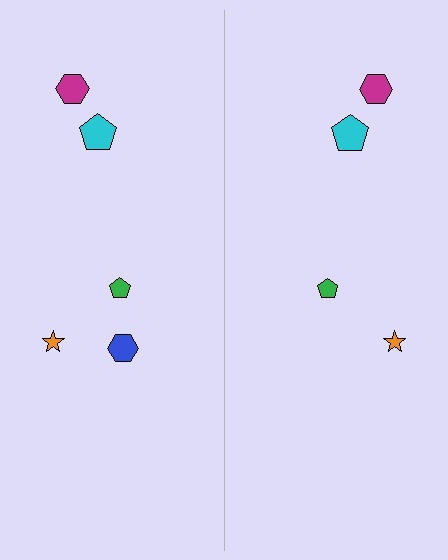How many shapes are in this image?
There are 9 shapes in this image.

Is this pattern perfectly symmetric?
No, the pattern is not perfectly symmetric. A blue hexagon is missing from the right side.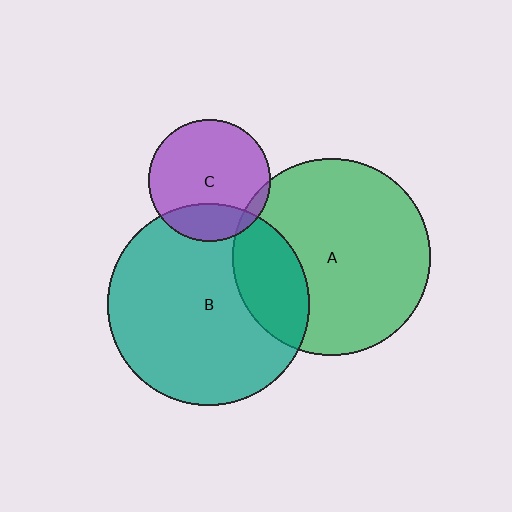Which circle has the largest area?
Circle B (teal).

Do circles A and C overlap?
Yes.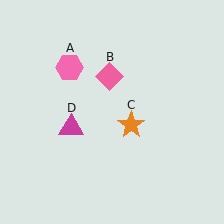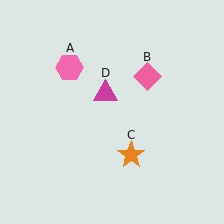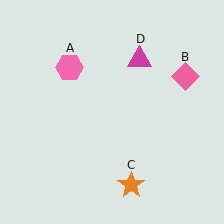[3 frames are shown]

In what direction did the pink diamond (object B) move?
The pink diamond (object B) moved right.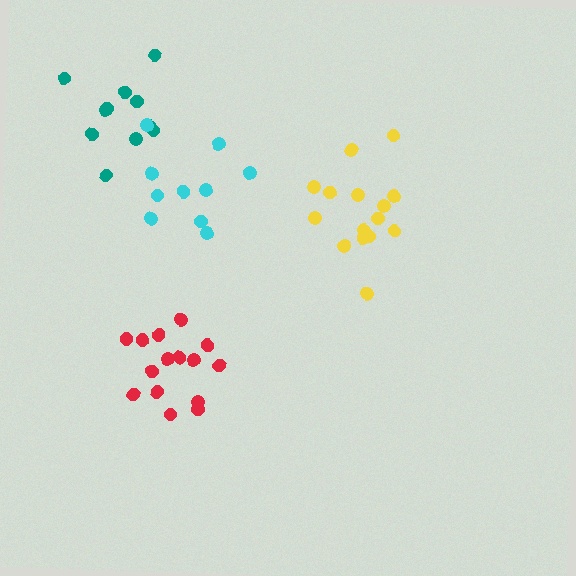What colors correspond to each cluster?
The clusters are colored: red, teal, cyan, yellow.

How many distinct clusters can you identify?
There are 4 distinct clusters.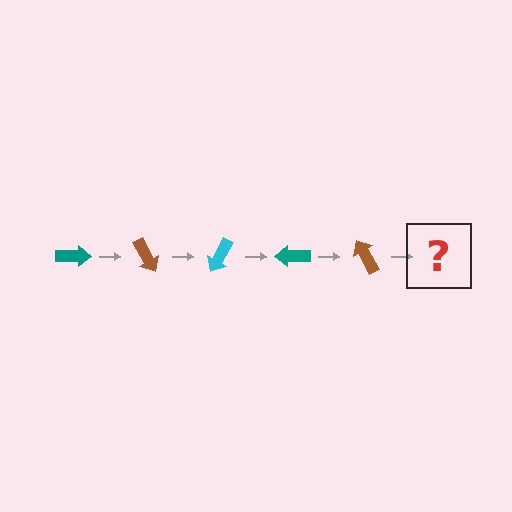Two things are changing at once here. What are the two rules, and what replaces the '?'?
The two rules are that it rotates 60 degrees each step and the color cycles through teal, brown, and cyan. The '?' should be a cyan arrow, rotated 300 degrees from the start.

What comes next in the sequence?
The next element should be a cyan arrow, rotated 300 degrees from the start.